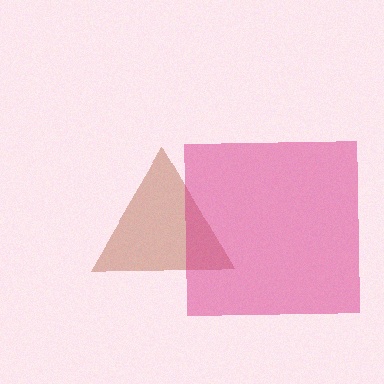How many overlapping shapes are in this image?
There are 2 overlapping shapes in the image.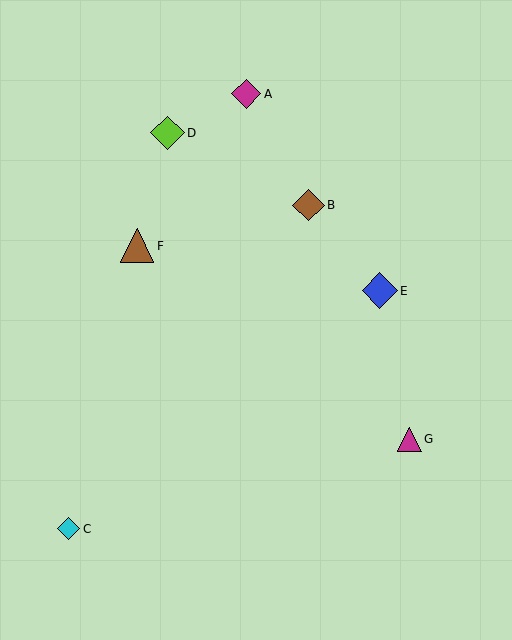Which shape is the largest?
The blue diamond (labeled E) is the largest.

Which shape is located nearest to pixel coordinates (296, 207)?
The brown diamond (labeled B) at (309, 205) is nearest to that location.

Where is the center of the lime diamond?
The center of the lime diamond is at (167, 133).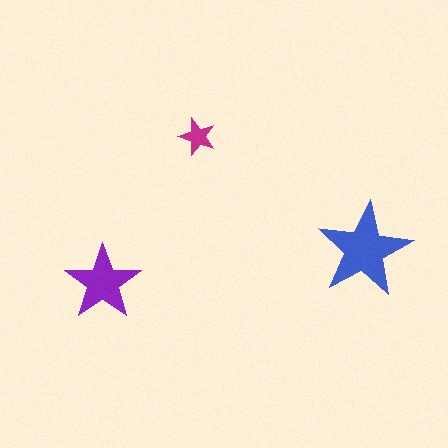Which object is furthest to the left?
The purple star is leftmost.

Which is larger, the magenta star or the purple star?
The purple one.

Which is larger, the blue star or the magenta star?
The blue one.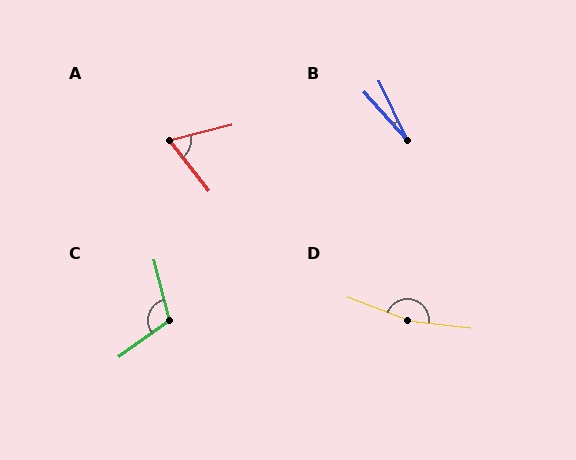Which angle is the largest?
D, at approximately 166 degrees.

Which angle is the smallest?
B, at approximately 16 degrees.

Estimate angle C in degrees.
Approximately 112 degrees.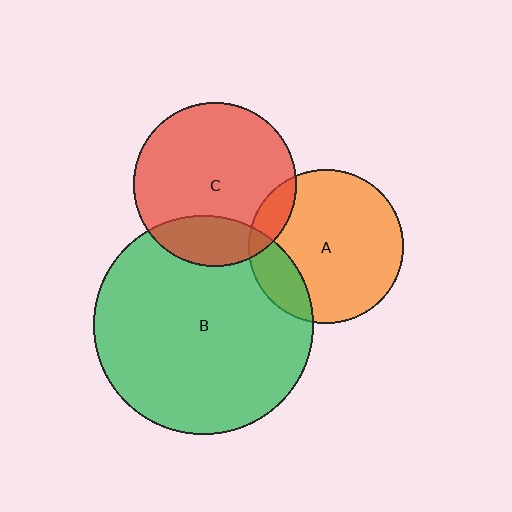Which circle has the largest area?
Circle B (green).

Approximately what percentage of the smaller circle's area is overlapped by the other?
Approximately 10%.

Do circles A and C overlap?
Yes.